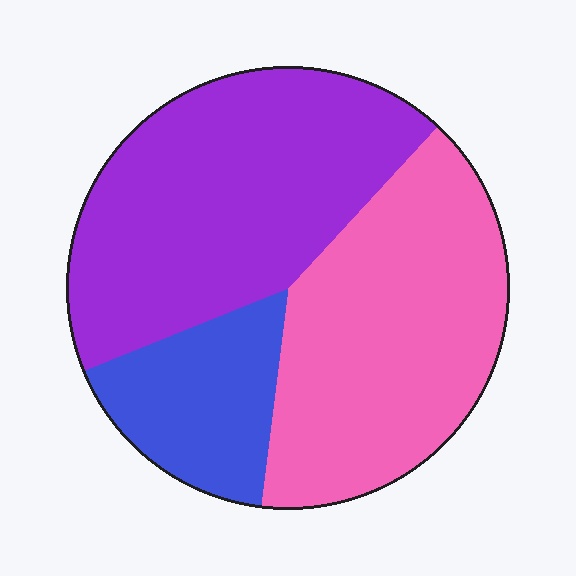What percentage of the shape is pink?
Pink covers 40% of the shape.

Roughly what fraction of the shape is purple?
Purple takes up about two fifths (2/5) of the shape.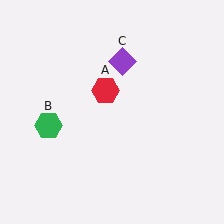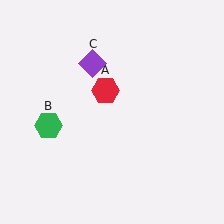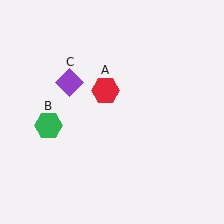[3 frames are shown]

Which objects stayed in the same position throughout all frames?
Red hexagon (object A) and green hexagon (object B) remained stationary.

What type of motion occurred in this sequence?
The purple diamond (object C) rotated counterclockwise around the center of the scene.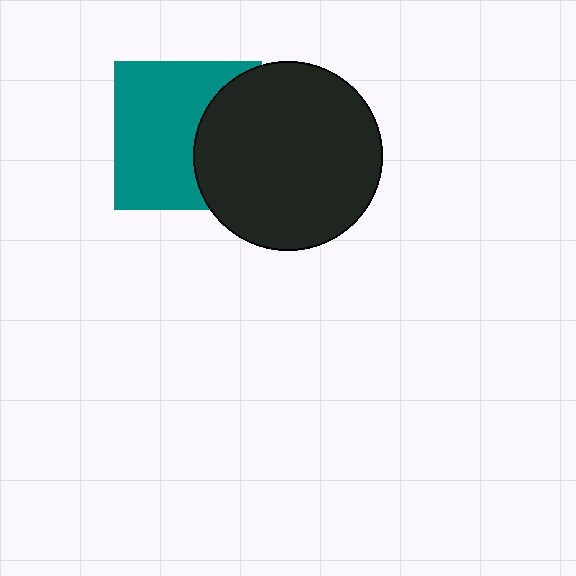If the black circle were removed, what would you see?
You would see the complete teal square.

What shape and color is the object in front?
The object in front is a black circle.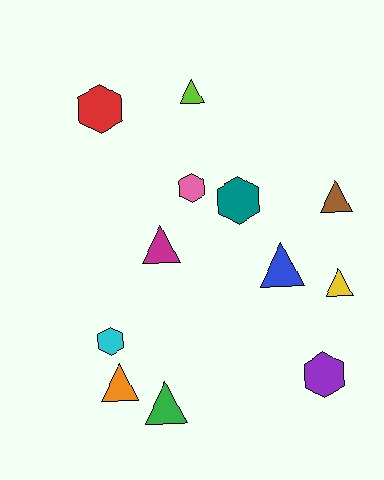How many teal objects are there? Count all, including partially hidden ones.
There is 1 teal object.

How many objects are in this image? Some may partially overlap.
There are 12 objects.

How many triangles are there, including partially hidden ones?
There are 7 triangles.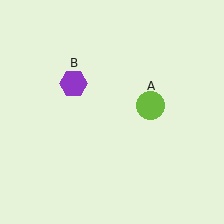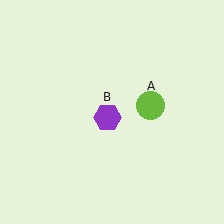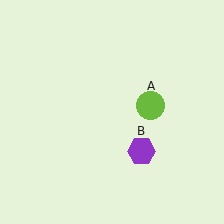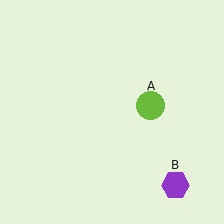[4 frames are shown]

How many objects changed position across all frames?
1 object changed position: purple hexagon (object B).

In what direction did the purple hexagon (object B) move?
The purple hexagon (object B) moved down and to the right.